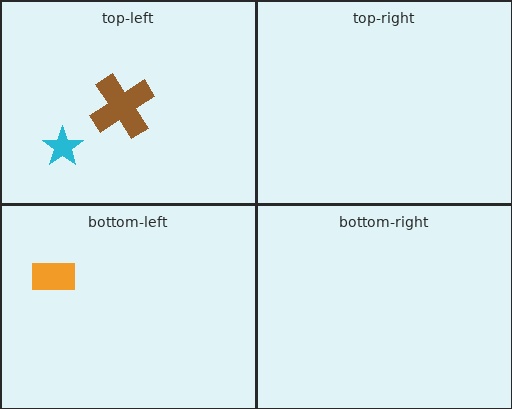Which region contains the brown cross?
The top-left region.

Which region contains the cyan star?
The top-left region.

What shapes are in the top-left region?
The brown cross, the cyan star.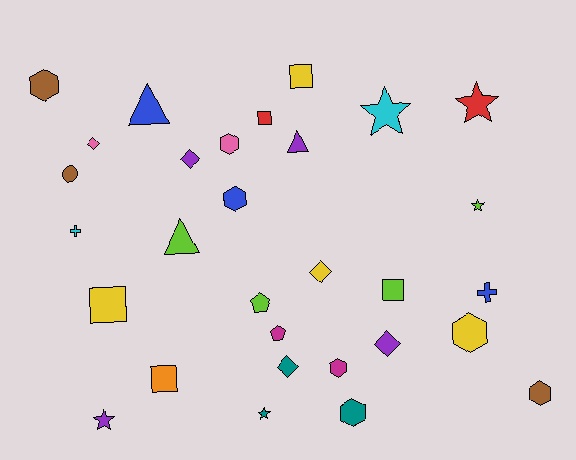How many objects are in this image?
There are 30 objects.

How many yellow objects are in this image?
There are 4 yellow objects.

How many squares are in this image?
There are 5 squares.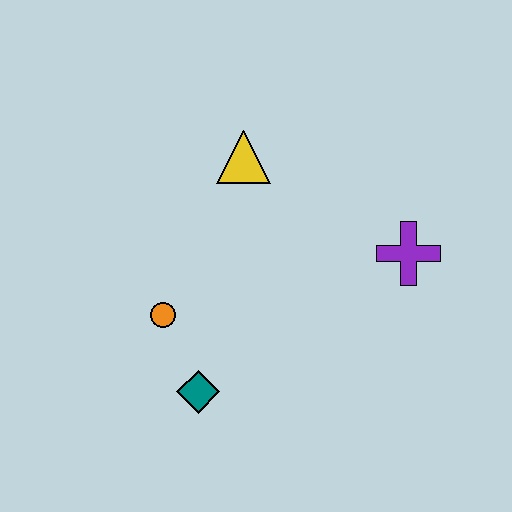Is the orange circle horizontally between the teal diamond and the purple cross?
No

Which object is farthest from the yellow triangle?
The teal diamond is farthest from the yellow triangle.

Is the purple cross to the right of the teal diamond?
Yes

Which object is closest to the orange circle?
The teal diamond is closest to the orange circle.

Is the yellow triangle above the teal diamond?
Yes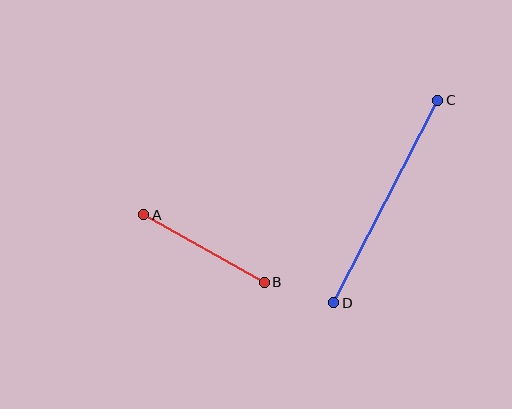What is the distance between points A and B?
The distance is approximately 138 pixels.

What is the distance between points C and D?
The distance is approximately 228 pixels.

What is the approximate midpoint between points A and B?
The midpoint is at approximately (204, 249) pixels.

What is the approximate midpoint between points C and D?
The midpoint is at approximately (386, 202) pixels.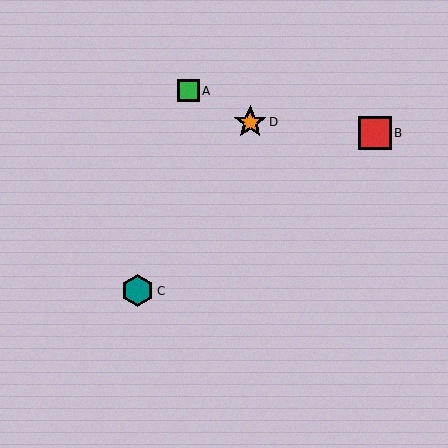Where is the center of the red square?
The center of the red square is at (375, 133).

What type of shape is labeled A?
Shape A is a green square.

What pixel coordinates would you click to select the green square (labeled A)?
Click at (188, 91) to select the green square A.